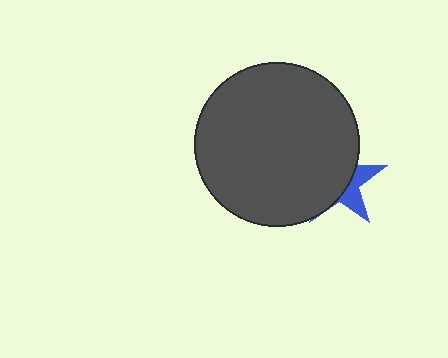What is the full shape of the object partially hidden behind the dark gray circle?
The partially hidden object is a blue star.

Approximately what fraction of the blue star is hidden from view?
Roughly 68% of the blue star is hidden behind the dark gray circle.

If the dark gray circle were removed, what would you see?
You would see the complete blue star.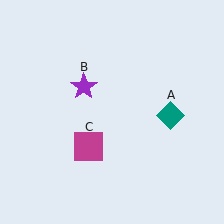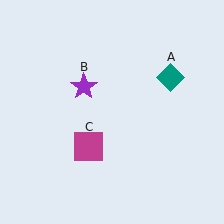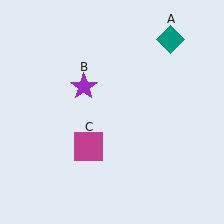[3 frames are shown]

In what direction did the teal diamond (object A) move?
The teal diamond (object A) moved up.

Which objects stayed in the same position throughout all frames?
Purple star (object B) and magenta square (object C) remained stationary.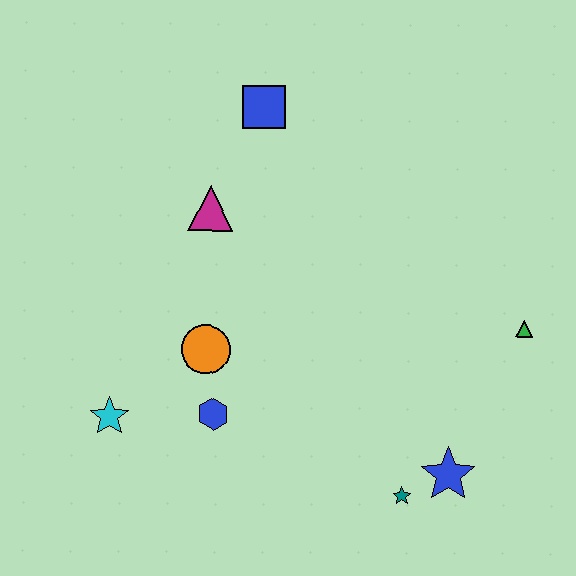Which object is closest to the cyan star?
The blue hexagon is closest to the cyan star.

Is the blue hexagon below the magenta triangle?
Yes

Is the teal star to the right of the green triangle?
No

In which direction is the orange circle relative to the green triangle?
The orange circle is to the left of the green triangle.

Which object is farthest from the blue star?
The blue square is farthest from the blue star.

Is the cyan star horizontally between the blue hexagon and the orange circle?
No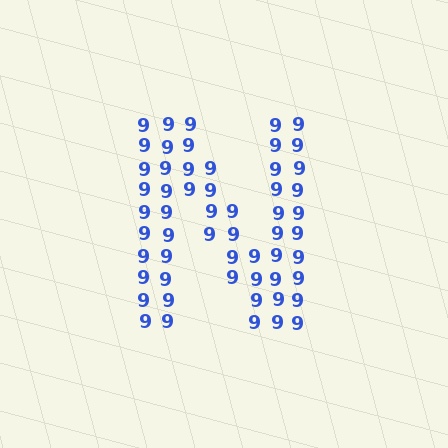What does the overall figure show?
The overall figure shows the letter N.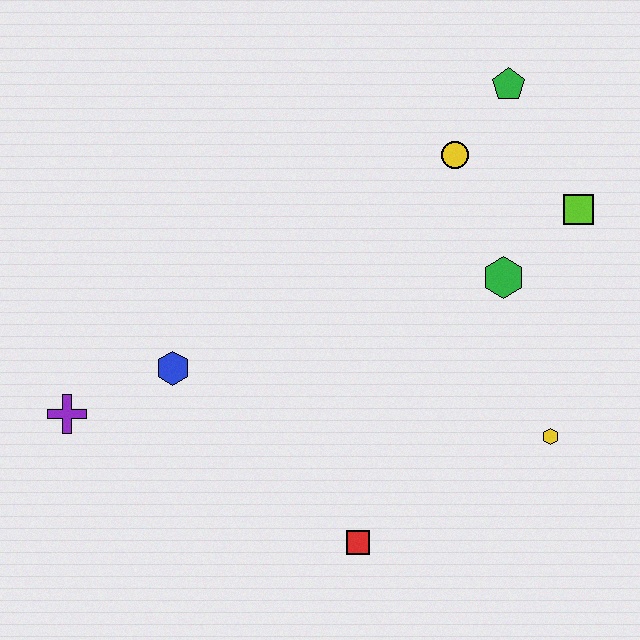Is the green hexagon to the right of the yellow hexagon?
No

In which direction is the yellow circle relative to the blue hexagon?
The yellow circle is to the right of the blue hexagon.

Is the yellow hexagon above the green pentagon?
No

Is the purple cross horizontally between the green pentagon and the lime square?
No